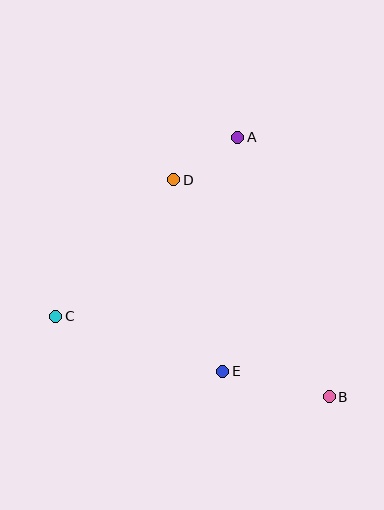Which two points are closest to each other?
Points A and D are closest to each other.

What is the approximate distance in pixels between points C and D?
The distance between C and D is approximately 180 pixels.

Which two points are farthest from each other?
Points B and C are farthest from each other.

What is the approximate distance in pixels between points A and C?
The distance between A and C is approximately 255 pixels.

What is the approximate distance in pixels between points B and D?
The distance between B and D is approximately 267 pixels.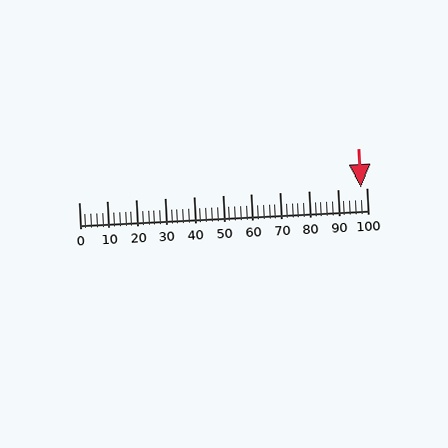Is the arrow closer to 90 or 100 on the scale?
The arrow is closer to 100.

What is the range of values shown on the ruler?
The ruler shows values from 0 to 100.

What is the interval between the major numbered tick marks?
The major tick marks are spaced 10 units apart.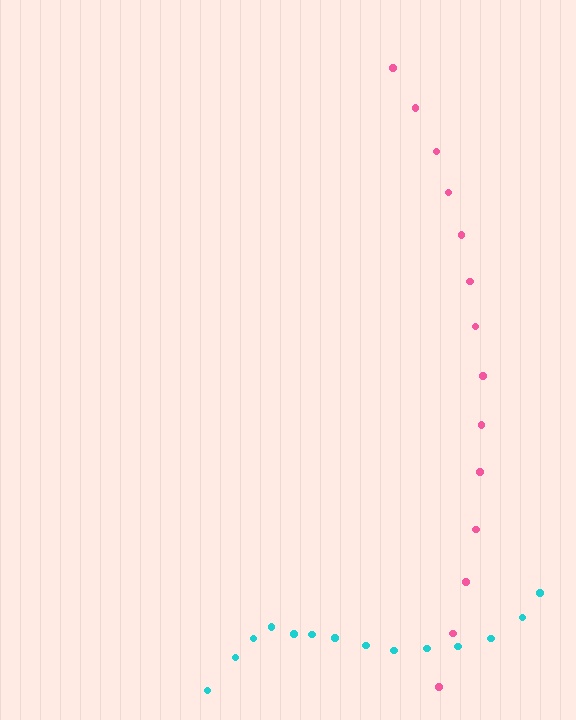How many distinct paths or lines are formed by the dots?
There are 2 distinct paths.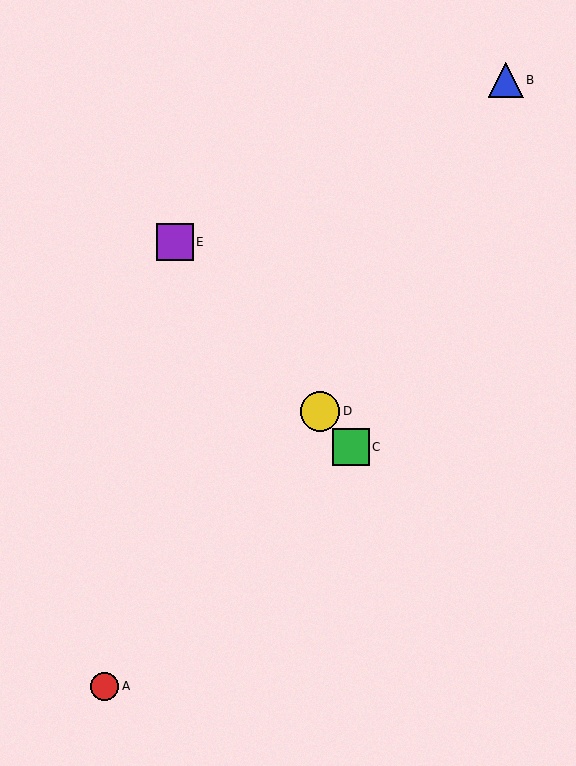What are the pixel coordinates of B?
Object B is at (506, 80).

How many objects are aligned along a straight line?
3 objects (C, D, E) are aligned along a straight line.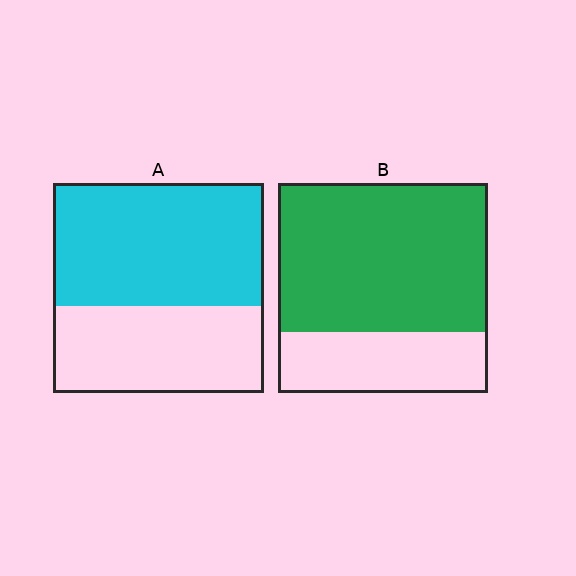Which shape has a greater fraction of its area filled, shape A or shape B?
Shape B.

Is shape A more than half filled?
Yes.